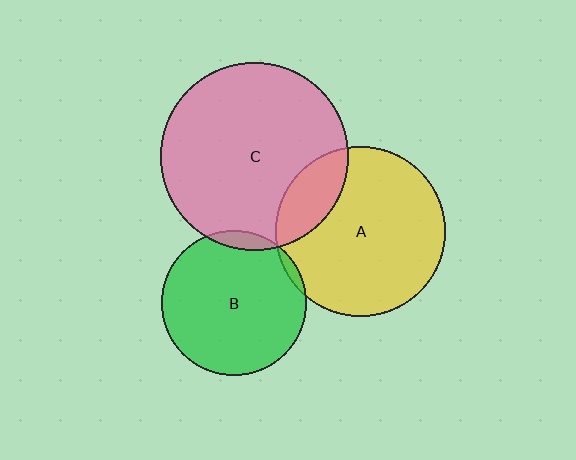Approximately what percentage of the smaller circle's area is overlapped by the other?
Approximately 5%.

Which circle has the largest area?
Circle C (pink).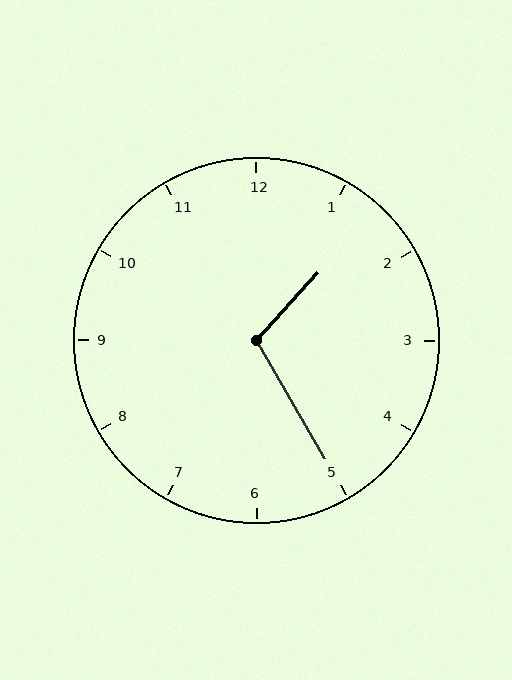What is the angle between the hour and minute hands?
Approximately 108 degrees.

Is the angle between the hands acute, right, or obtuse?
It is obtuse.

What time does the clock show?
1:25.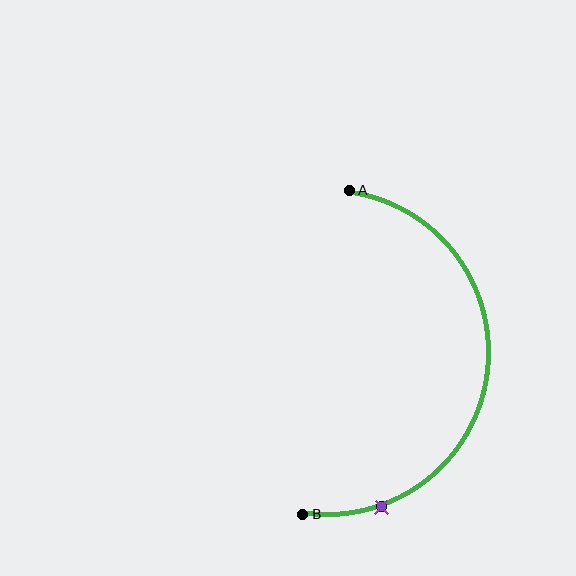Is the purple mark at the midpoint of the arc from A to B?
No. The purple mark lies on the arc but is closer to endpoint B. The arc midpoint would be at the point on the curve equidistant along the arc from both A and B.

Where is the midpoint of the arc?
The arc midpoint is the point on the curve farthest from the straight line joining A and B. It sits to the right of that line.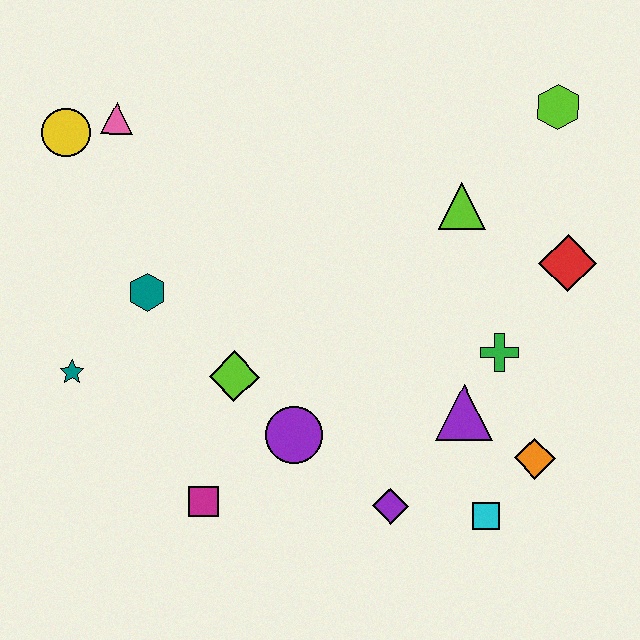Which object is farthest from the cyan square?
The yellow circle is farthest from the cyan square.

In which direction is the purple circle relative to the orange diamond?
The purple circle is to the left of the orange diamond.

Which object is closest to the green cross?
The purple triangle is closest to the green cross.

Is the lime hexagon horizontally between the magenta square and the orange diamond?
No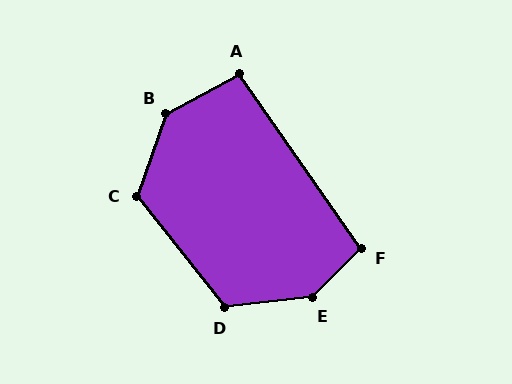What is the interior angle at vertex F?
Approximately 100 degrees (obtuse).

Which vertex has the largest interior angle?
E, at approximately 142 degrees.